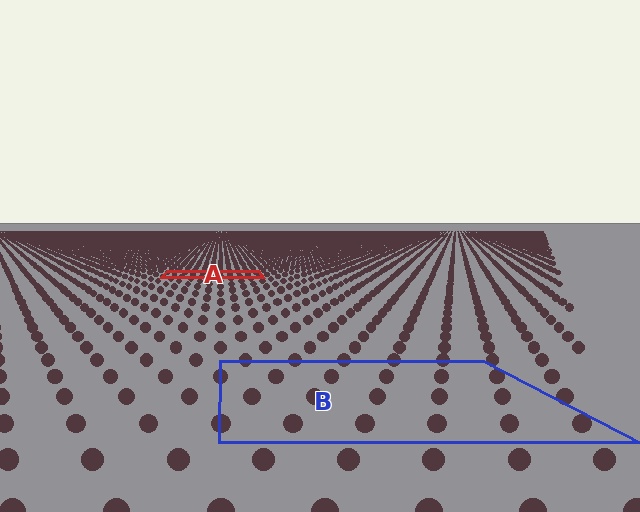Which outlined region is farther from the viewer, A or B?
Region A is farther from the viewer — the texture elements inside it appear smaller and more densely packed.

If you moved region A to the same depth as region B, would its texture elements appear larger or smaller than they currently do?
They would appear larger. At a closer depth, the same texture elements are projected at a bigger on-screen size.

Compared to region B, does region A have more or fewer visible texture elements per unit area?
Region A has more texture elements per unit area — they are packed more densely because it is farther away.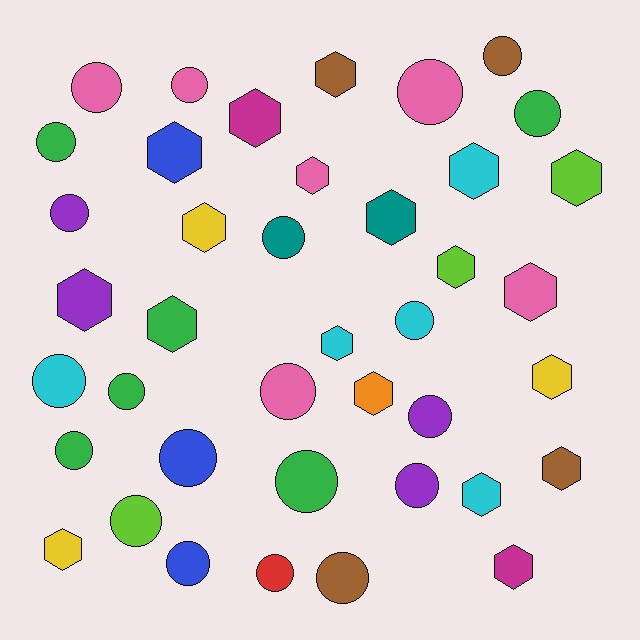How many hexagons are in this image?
There are 19 hexagons.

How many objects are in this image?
There are 40 objects.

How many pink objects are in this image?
There are 6 pink objects.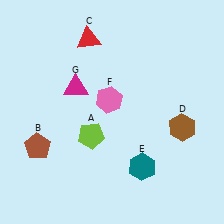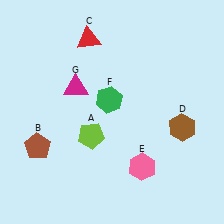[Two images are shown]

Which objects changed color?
E changed from teal to pink. F changed from pink to green.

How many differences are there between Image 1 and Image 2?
There are 2 differences between the two images.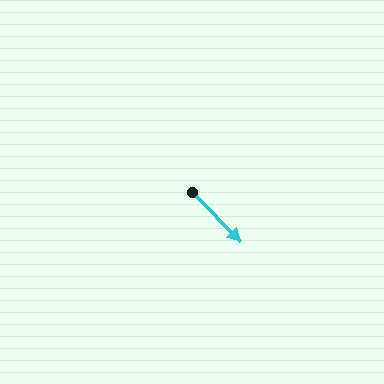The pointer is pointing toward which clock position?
Roughly 5 o'clock.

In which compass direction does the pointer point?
Southeast.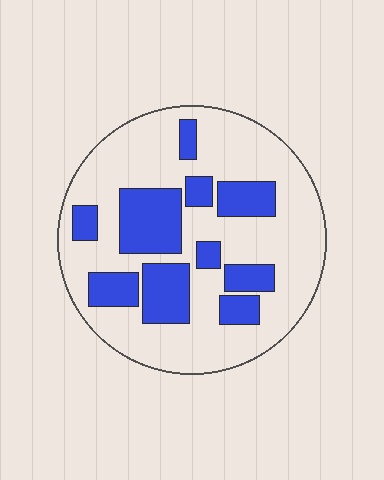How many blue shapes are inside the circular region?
10.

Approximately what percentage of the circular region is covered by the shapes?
Approximately 30%.